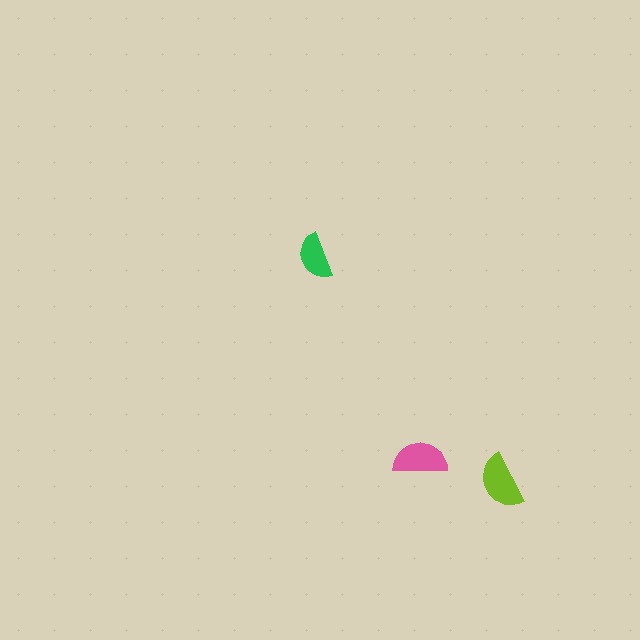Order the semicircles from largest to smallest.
the lime one, the pink one, the green one.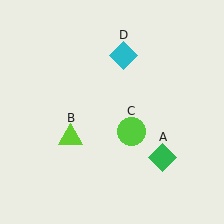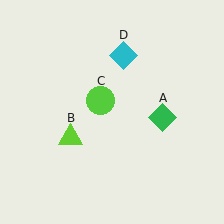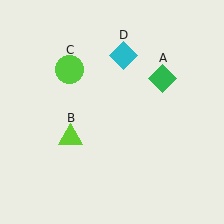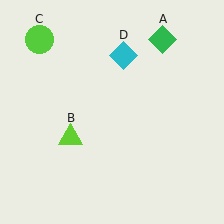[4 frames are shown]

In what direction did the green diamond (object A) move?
The green diamond (object A) moved up.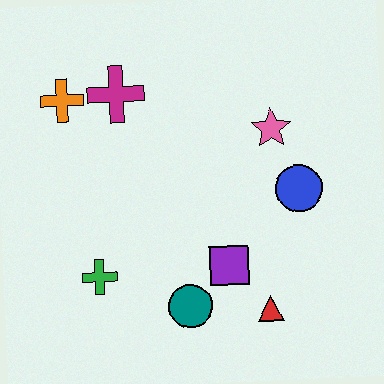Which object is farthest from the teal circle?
The orange cross is farthest from the teal circle.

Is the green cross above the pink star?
No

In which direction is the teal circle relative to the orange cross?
The teal circle is below the orange cross.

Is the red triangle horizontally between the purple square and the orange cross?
No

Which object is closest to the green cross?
The teal circle is closest to the green cross.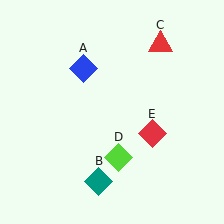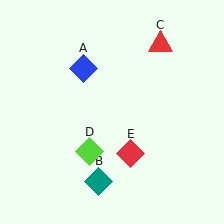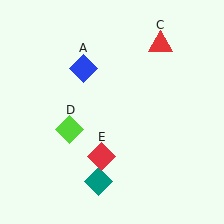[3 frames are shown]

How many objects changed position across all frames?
2 objects changed position: lime diamond (object D), red diamond (object E).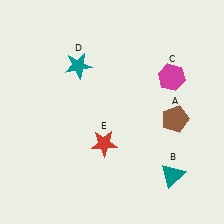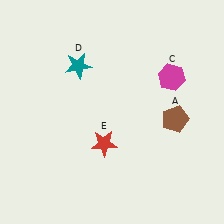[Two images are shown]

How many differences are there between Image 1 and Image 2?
There is 1 difference between the two images.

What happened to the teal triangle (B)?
The teal triangle (B) was removed in Image 2. It was in the bottom-right area of Image 1.